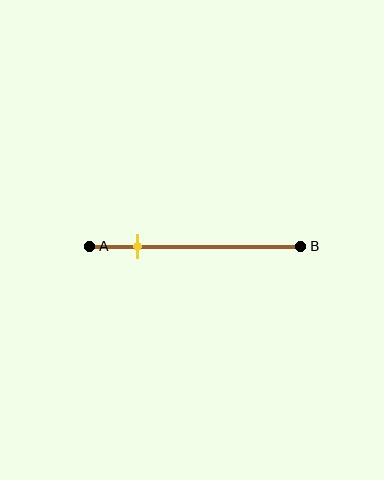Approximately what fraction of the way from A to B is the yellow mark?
The yellow mark is approximately 25% of the way from A to B.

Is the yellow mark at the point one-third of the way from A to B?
No, the mark is at about 25% from A, not at the 33% one-third point.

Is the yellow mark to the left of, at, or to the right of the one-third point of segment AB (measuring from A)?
The yellow mark is to the left of the one-third point of segment AB.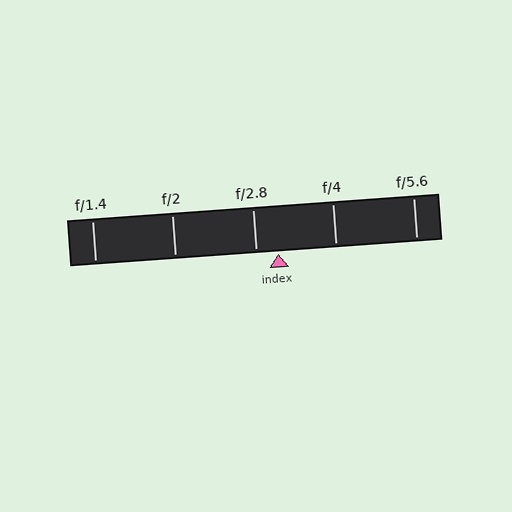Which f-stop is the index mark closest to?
The index mark is closest to f/2.8.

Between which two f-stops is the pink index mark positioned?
The index mark is between f/2.8 and f/4.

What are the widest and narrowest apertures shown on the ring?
The widest aperture shown is f/1.4 and the narrowest is f/5.6.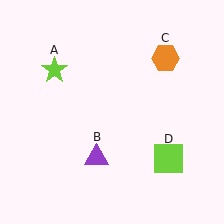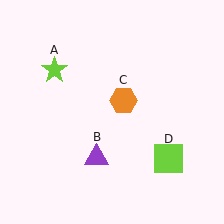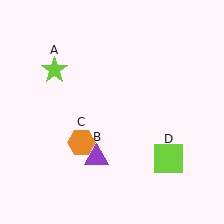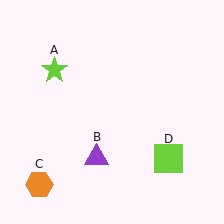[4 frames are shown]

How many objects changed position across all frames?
1 object changed position: orange hexagon (object C).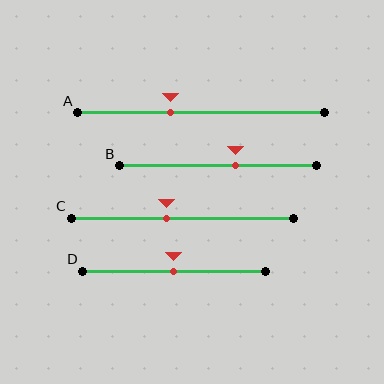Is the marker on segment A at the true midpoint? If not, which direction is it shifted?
No, the marker on segment A is shifted to the left by about 13% of the segment length.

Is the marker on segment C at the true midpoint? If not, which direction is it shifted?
No, the marker on segment C is shifted to the left by about 7% of the segment length.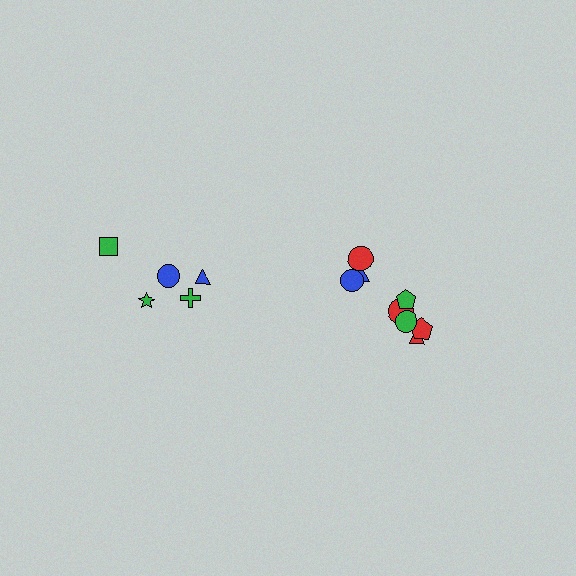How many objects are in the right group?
There are 8 objects.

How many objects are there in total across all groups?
There are 13 objects.